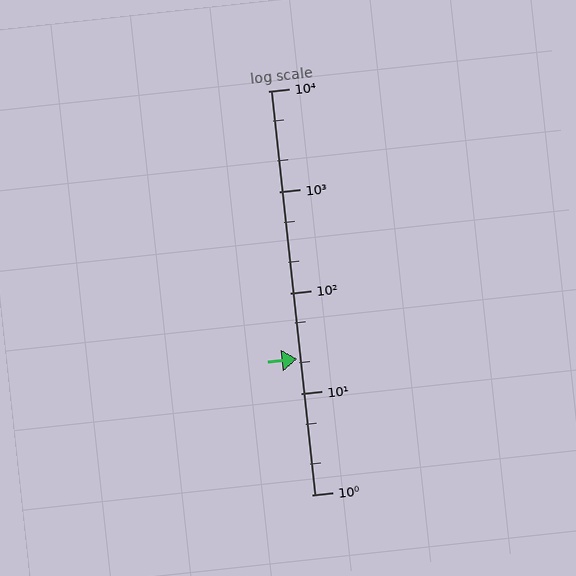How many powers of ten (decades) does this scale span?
The scale spans 4 decades, from 1 to 10000.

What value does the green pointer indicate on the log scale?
The pointer indicates approximately 22.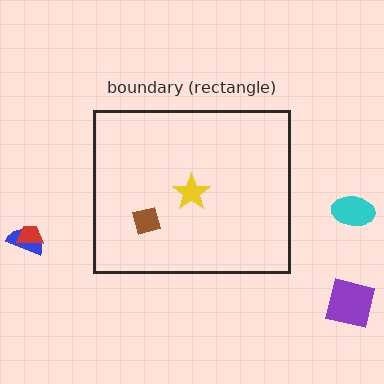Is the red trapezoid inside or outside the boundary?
Outside.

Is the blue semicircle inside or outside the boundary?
Outside.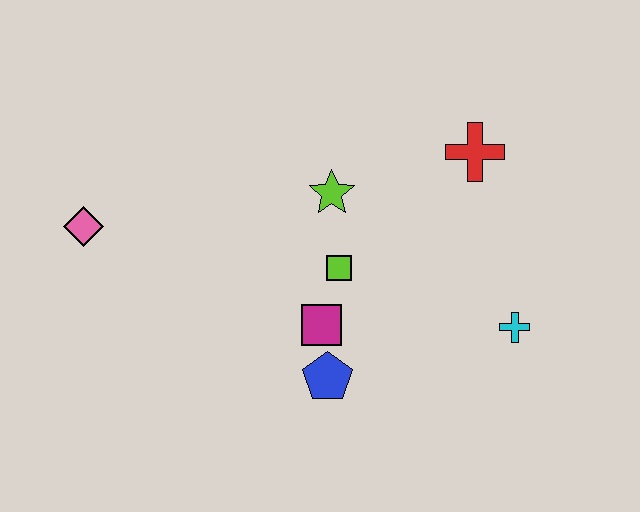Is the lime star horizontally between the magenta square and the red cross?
Yes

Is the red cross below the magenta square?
No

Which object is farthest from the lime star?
The pink diamond is farthest from the lime star.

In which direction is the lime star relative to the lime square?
The lime star is above the lime square.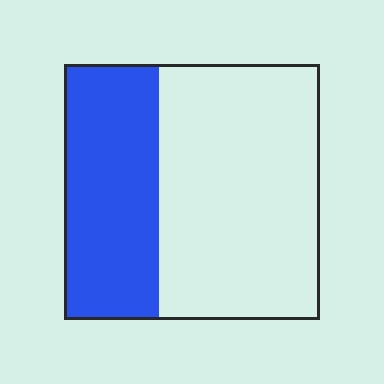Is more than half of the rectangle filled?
No.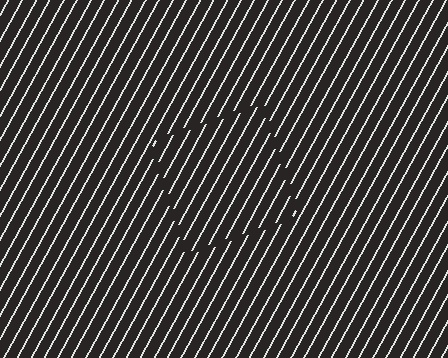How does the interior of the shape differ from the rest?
The interior of the shape contains the same grating, shifted by half a period — the contour is defined by the phase discontinuity where line-ends from the inner and outer gratings abut.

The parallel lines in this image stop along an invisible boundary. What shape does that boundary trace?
An illusory square. The interior of the shape contains the same grating, shifted by half a period — the contour is defined by the phase discontinuity where line-ends from the inner and outer gratings abut.